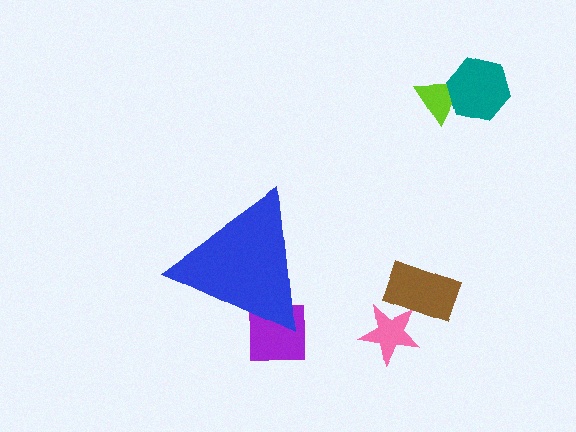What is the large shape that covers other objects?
A blue triangle.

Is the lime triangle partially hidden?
No, the lime triangle is fully visible.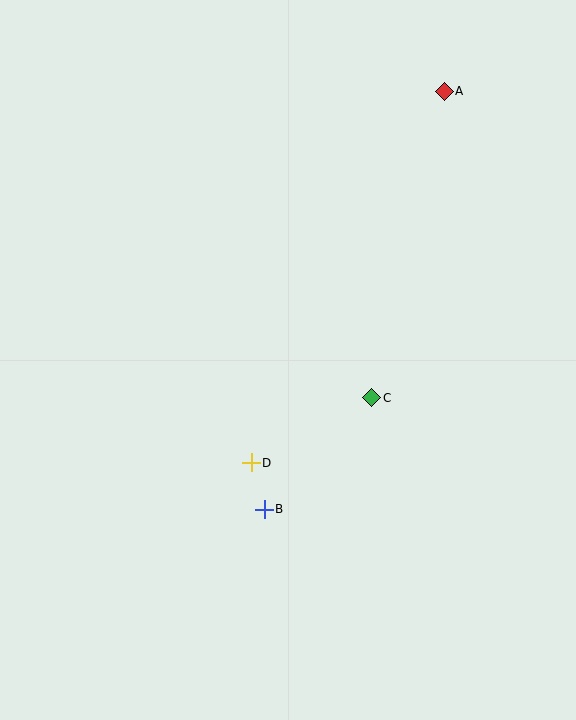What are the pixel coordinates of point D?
Point D is at (251, 463).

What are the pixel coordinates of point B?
Point B is at (264, 509).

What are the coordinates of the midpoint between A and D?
The midpoint between A and D is at (348, 277).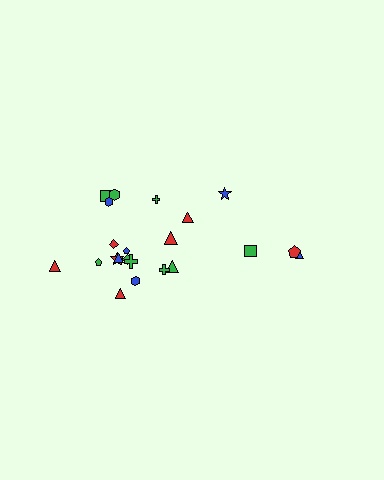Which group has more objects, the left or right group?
The left group.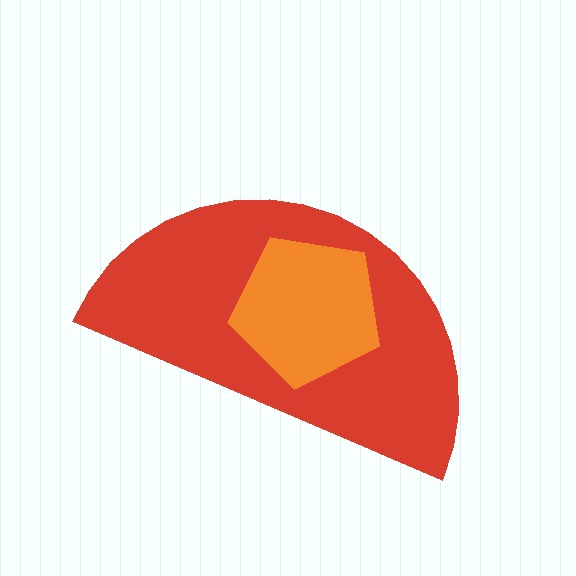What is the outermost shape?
The red semicircle.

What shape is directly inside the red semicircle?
The orange pentagon.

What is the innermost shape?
The orange pentagon.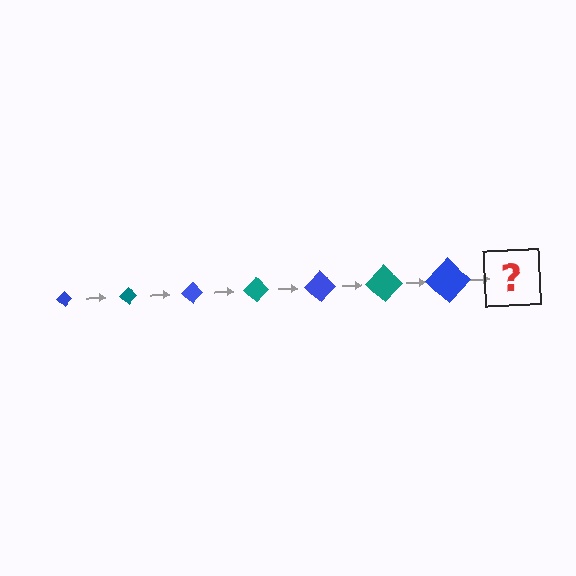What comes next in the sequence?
The next element should be a teal diamond, larger than the previous one.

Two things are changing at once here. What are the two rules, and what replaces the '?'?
The two rules are that the diamond grows larger each step and the color cycles through blue and teal. The '?' should be a teal diamond, larger than the previous one.